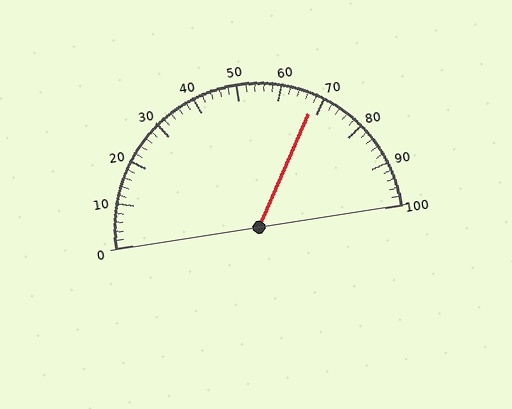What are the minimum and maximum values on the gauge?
The gauge ranges from 0 to 100.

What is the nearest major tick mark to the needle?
The nearest major tick mark is 70.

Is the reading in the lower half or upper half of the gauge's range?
The reading is in the upper half of the range (0 to 100).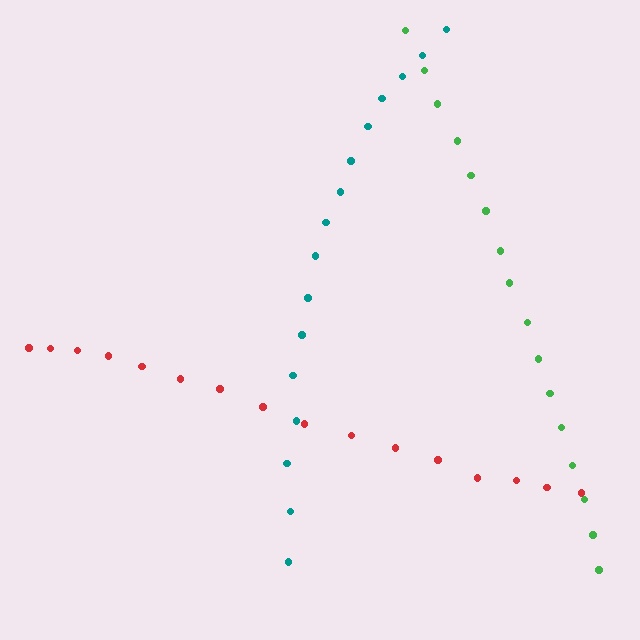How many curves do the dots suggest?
There are 3 distinct paths.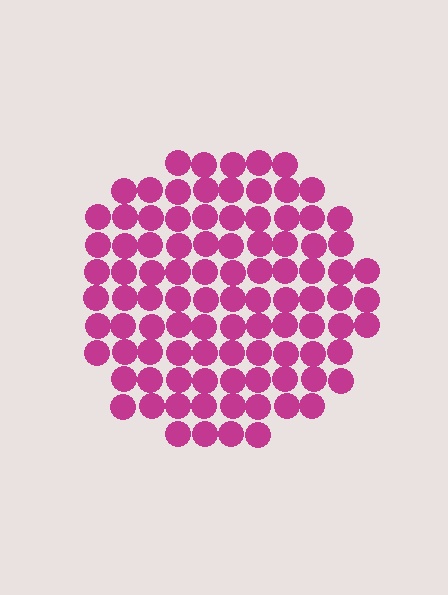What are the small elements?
The small elements are circles.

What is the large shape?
The large shape is a circle.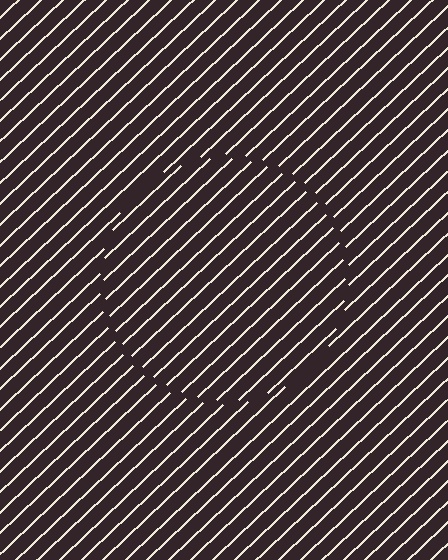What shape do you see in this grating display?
An illusory circle. The interior of the shape contains the same grating, shifted by half a period — the contour is defined by the phase discontinuity where line-ends from the inner and outer gratings abut.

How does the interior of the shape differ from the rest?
The interior of the shape contains the same grating, shifted by half a period — the contour is defined by the phase discontinuity where line-ends from the inner and outer gratings abut.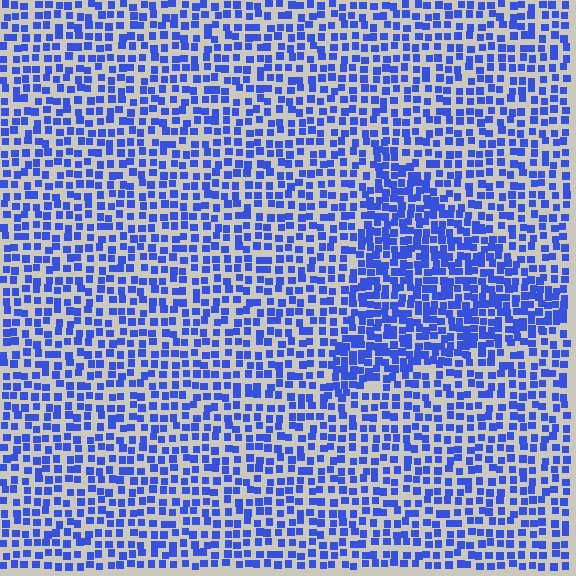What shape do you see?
I see a triangle.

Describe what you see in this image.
The image contains small blue elements arranged at two different densities. A triangle-shaped region is visible where the elements are more densely packed than the surrounding area.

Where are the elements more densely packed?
The elements are more densely packed inside the triangle boundary.